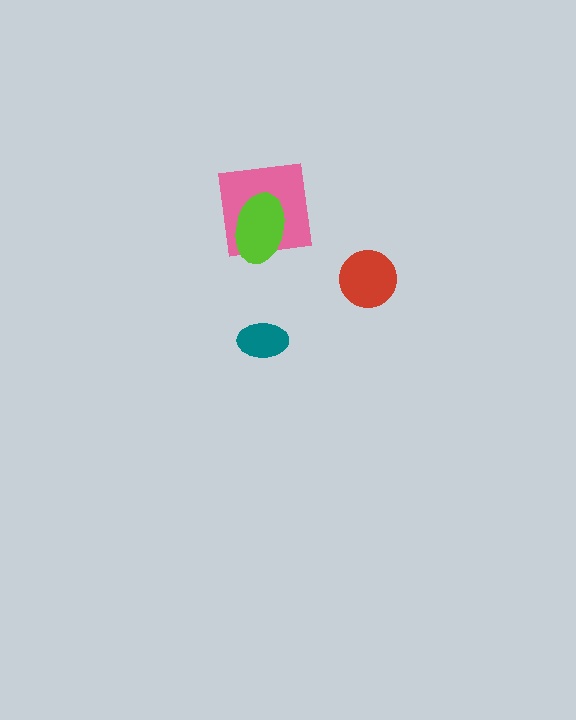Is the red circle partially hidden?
No, no other shape covers it.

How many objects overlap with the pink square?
1 object overlaps with the pink square.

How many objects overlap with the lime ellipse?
1 object overlaps with the lime ellipse.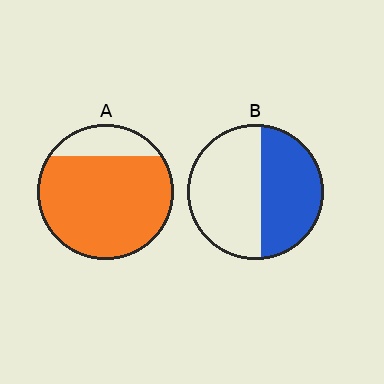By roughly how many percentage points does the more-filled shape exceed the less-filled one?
By roughly 35 percentage points (A over B).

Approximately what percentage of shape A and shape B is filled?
A is approximately 80% and B is approximately 45%.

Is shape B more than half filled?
No.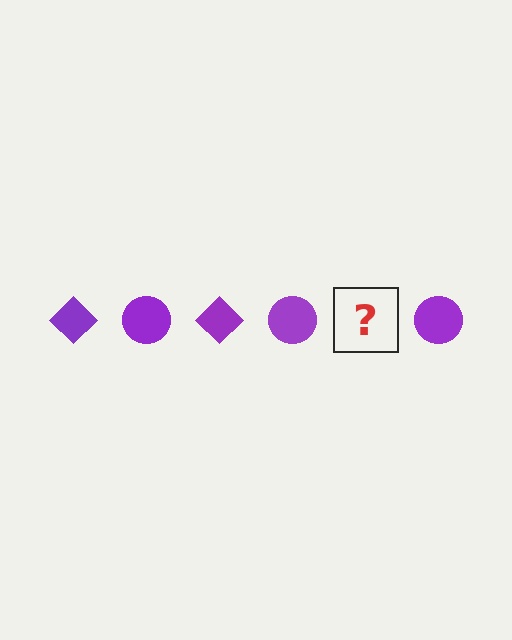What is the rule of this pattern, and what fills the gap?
The rule is that the pattern cycles through diamond, circle shapes in purple. The gap should be filled with a purple diamond.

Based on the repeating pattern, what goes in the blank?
The blank should be a purple diamond.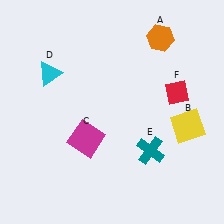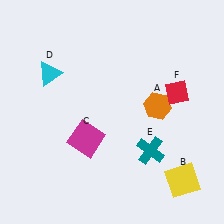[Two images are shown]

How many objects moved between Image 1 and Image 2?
2 objects moved between the two images.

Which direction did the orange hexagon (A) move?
The orange hexagon (A) moved down.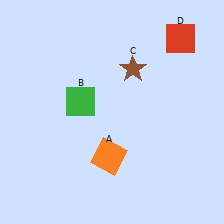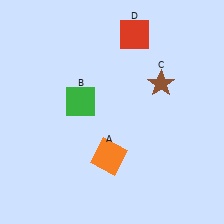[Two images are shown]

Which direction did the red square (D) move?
The red square (D) moved left.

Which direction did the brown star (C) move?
The brown star (C) moved right.